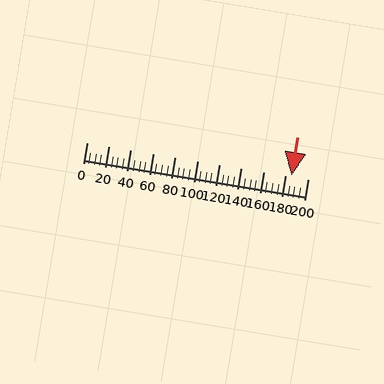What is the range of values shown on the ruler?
The ruler shows values from 0 to 200.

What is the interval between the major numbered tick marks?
The major tick marks are spaced 20 units apart.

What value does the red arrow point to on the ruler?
The red arrow points to approximately 185.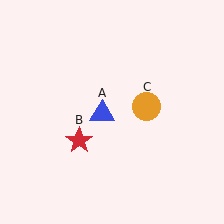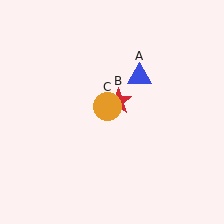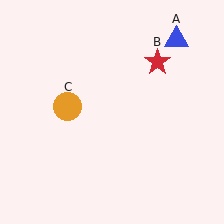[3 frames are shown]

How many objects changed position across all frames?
3 objects changed position: blue triangle (object A), red star (object B), orange circle (object C).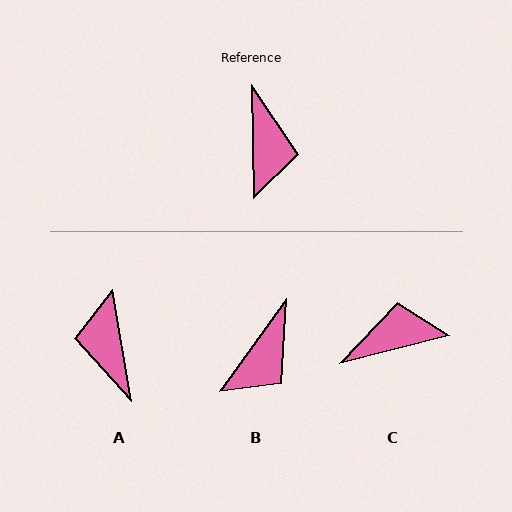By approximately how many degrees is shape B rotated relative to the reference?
Approximately 37 degrees clockwise.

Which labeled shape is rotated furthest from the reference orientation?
A, about 171 degrees away.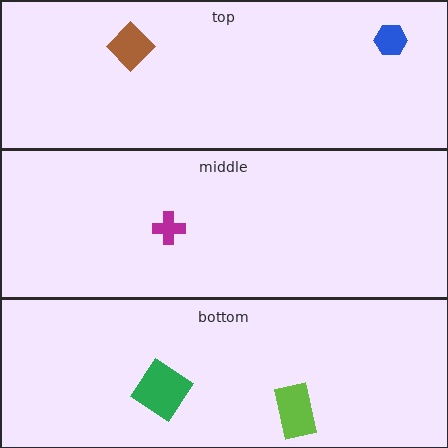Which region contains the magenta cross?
The middle region.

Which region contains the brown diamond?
The top region.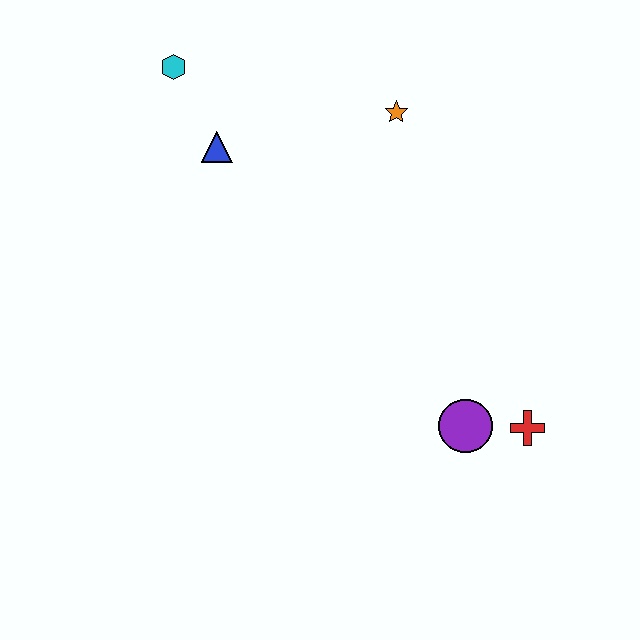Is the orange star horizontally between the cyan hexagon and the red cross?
Yes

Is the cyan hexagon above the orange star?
Yes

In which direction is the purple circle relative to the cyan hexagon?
The purple circle is below the cyan hexagon.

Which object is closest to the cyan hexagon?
The blue triangle is closest to the cyan hexagon.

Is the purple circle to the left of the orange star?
No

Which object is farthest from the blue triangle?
The red cross is farthest from the blue triangle.